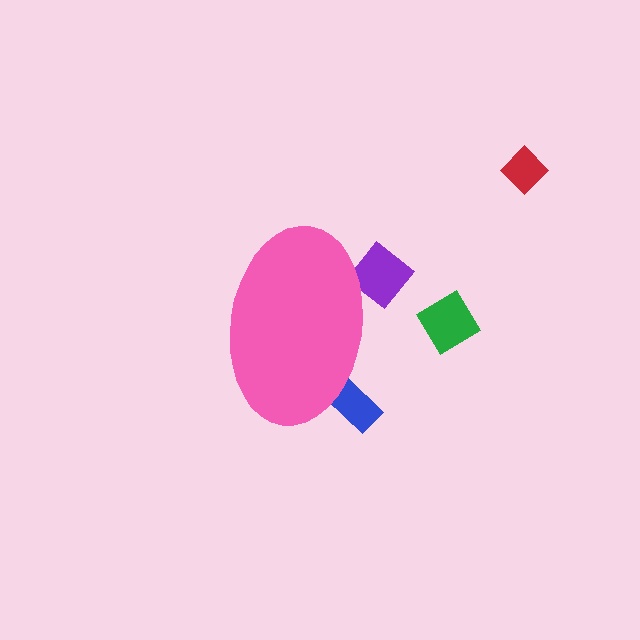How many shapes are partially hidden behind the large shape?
2 shapes are partially hidden.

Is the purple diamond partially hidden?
Yes, the purple diamond is partially hidden behind the pink ellipse.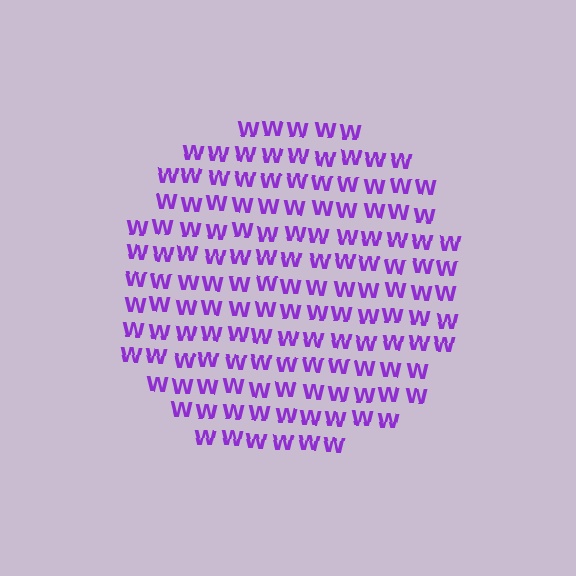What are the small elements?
The small elements are letter W's.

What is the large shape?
The large shape is a circle.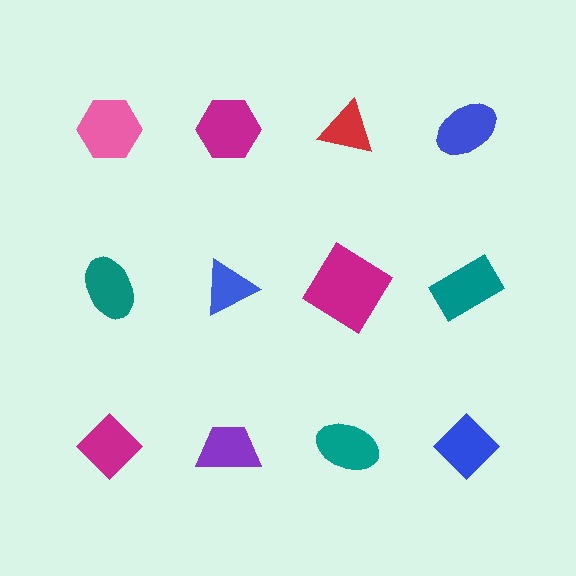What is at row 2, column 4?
A teal rectangle.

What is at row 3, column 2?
A purple trapezoid.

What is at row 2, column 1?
A teal ellipse.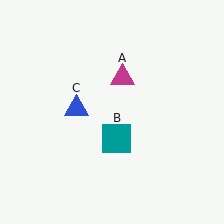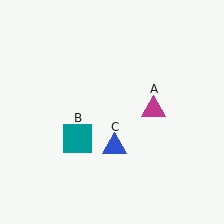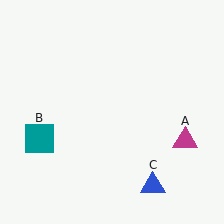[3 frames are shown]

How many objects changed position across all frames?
3 objects changed position: magenta triangle (object A), teal square (object B), blue triangle (object C).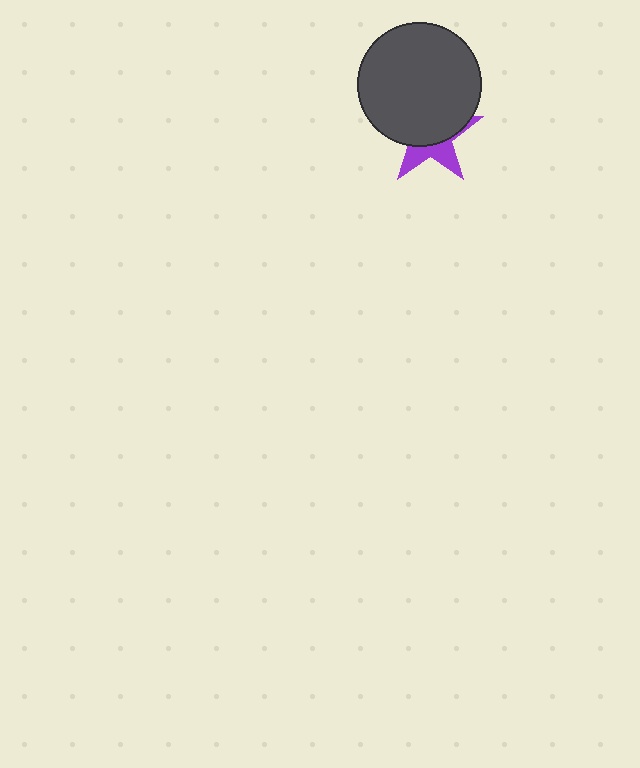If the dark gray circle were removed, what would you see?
You would see the complete purple star.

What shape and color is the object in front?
The object in front is a dark gray circle.